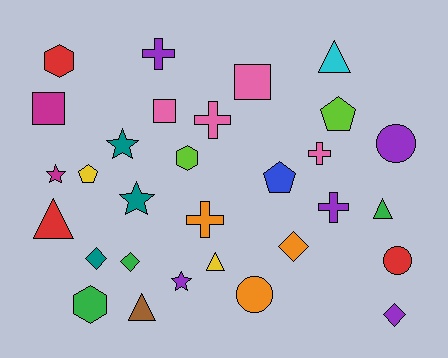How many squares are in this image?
There are 3 squares.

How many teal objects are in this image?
There are 3 teal objects.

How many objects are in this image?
There are 30 objects.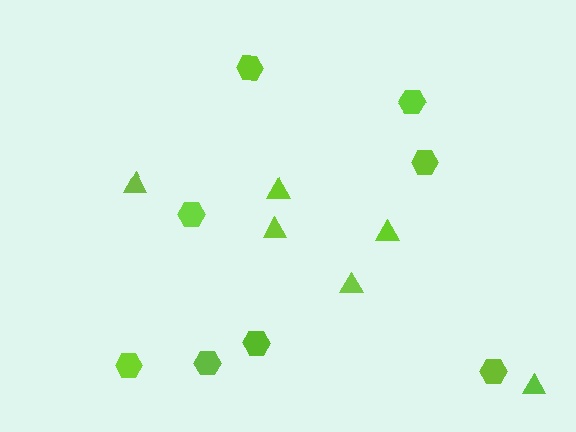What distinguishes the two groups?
There are 2 groups: one group of hexagons (8) and one group of triangles (6).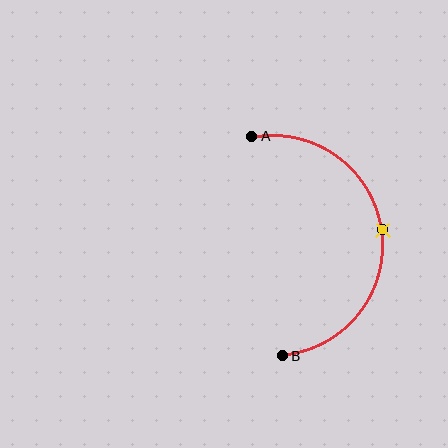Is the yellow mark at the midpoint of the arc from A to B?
Yes. The yellow mark lies on the arc at equal arc-length from both A and B — it is the arc midpoint.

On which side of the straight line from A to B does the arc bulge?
The arc bulges to the right of the straight line connecting A and B.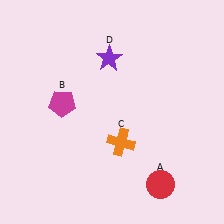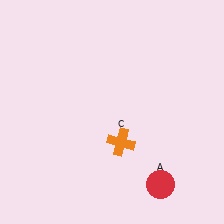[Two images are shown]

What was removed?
The magenta pentagon (B), the purple star (D) were removed in Image 2.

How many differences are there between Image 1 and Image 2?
There are 2 differences between the two images.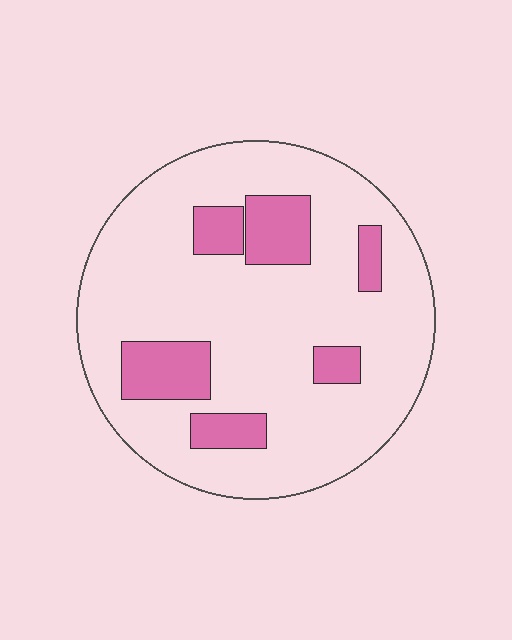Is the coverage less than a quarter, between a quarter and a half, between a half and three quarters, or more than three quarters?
Less than a quarter.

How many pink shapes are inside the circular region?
6.